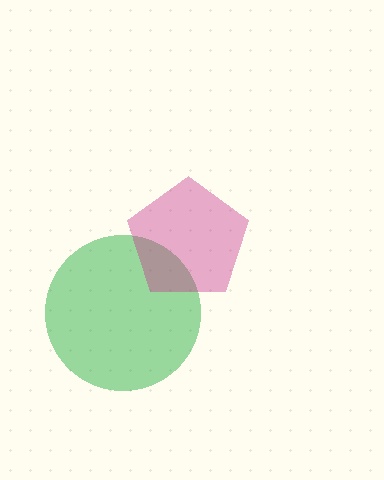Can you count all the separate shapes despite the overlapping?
Yes, there are 2 separate shapes.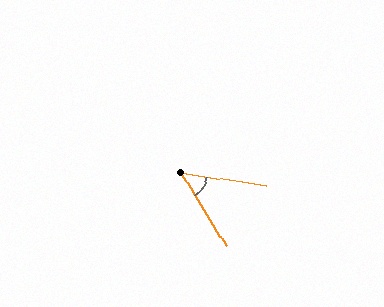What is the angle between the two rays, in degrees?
Approximately 50 degrees.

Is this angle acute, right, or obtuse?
It is acute.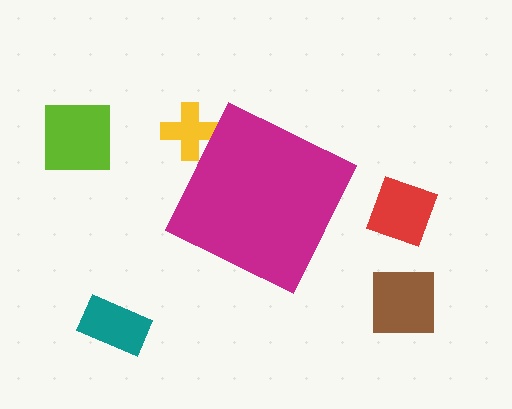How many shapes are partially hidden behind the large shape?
1 shape is partially hidden.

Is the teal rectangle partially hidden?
No, the teal rectangle is fully visible.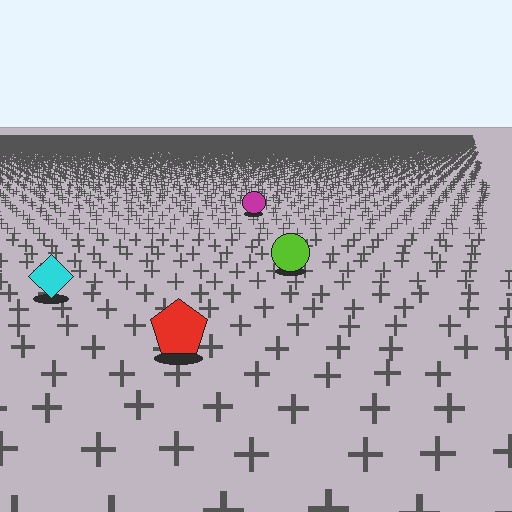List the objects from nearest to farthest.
From nearest to farthest: the red pentagon, the cyan diamond, the lime circle, the magenta circle.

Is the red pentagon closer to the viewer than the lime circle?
Yes. The red pentagon is closer — you can tell from the texture gradient: the ground texture is coarser near it.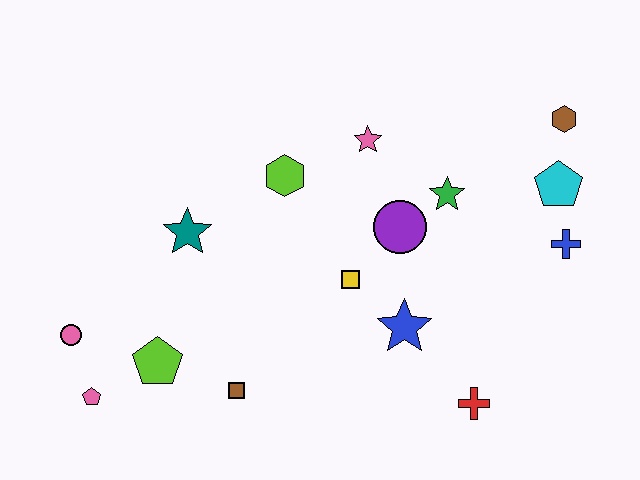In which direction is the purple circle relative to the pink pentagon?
The purple circle is to the right of the pink pentagon.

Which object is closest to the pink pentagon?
The pink circle is closest to the pink pentagon.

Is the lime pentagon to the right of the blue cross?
No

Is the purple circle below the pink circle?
No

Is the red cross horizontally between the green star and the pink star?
No